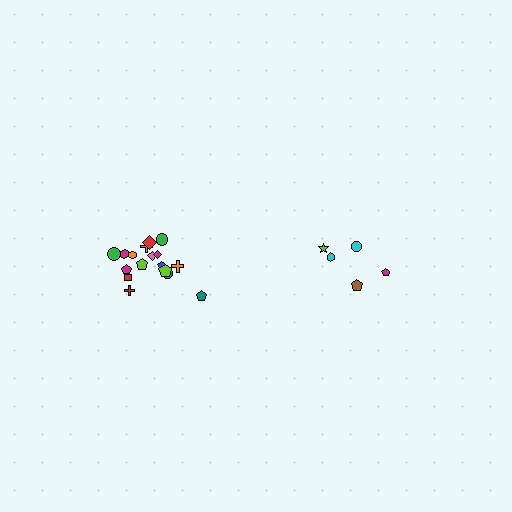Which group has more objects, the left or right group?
The left group.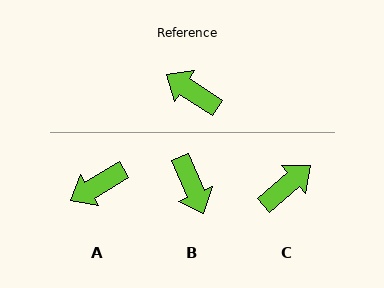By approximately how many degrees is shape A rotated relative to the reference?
Approximately 63 degrees counter-clockwise.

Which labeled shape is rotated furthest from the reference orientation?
B, about 145 degrees away.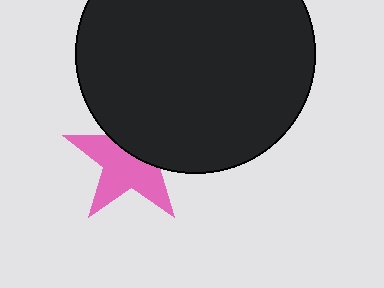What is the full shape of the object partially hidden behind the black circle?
The partially hidden object is a pink star.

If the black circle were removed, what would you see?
You would see the complete pink star.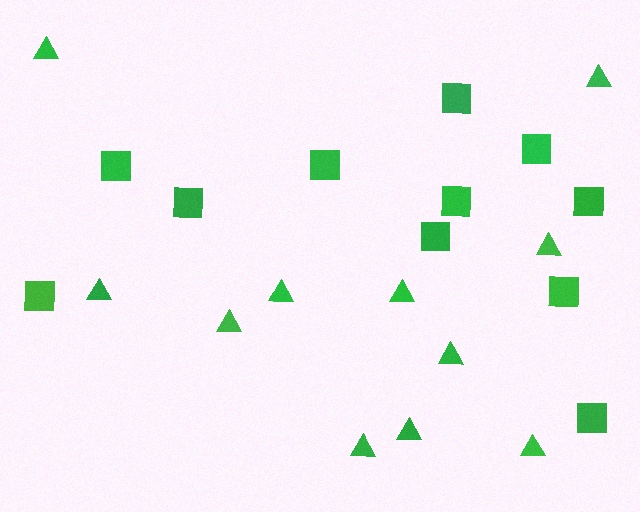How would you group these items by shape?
There are 2 groups: one group of squares (11) and one group of triangles (11).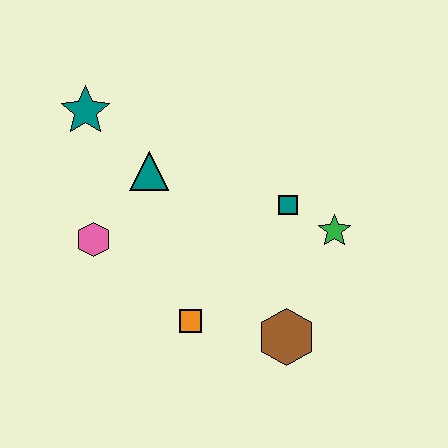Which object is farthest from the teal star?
The brown hexagon is farthest from the teal star.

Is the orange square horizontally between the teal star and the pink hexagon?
No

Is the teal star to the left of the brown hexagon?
Yes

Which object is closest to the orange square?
The brown hexagon is closest to the orange square.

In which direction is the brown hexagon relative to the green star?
The brown hexagon is below the green star.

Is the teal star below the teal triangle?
No